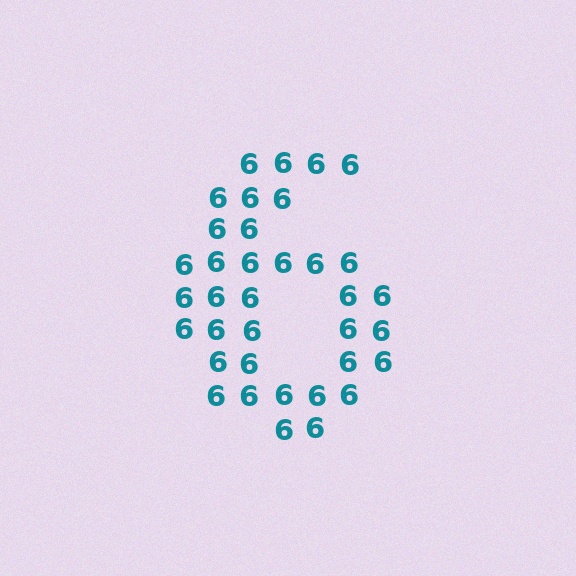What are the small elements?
The small elements are digit 6's.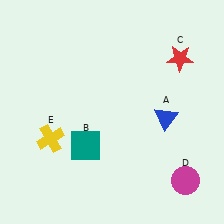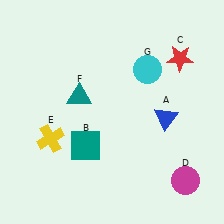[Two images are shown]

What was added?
A teal triangle (F), a cyan circle (G) were added in Image 2.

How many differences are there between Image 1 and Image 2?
There are 2 differences between the two images.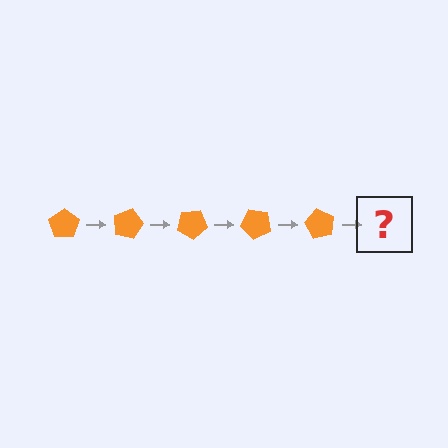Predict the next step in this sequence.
The next step is an orange pentagon rotated 75 degrees.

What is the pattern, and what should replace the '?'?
The pattern is that the pentagon rotates 15 degrees each step. The '?' should be an orange pentagon rotated 75 degrees.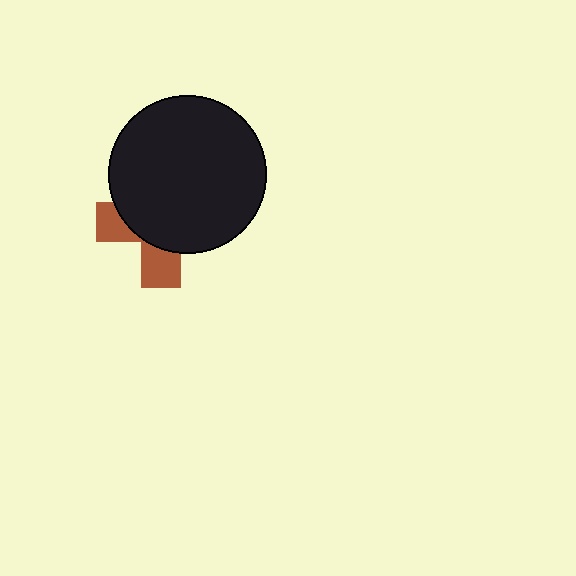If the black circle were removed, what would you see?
You would see the complete brown cross.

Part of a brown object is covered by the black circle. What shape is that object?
It is a cross.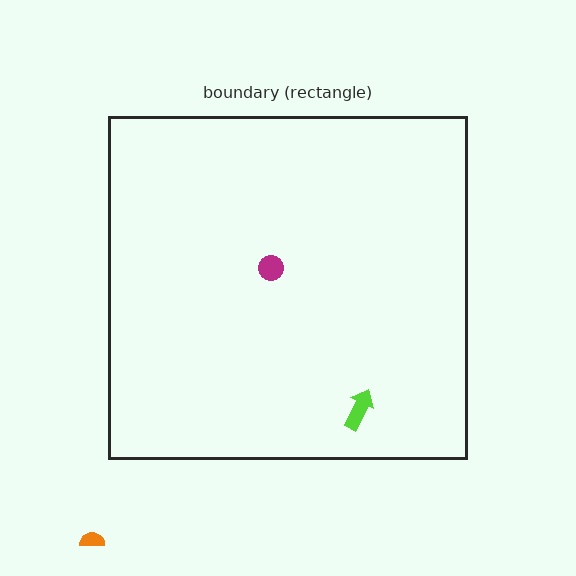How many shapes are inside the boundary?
2 inside, 1 outside.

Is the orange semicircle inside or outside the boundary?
Outside.